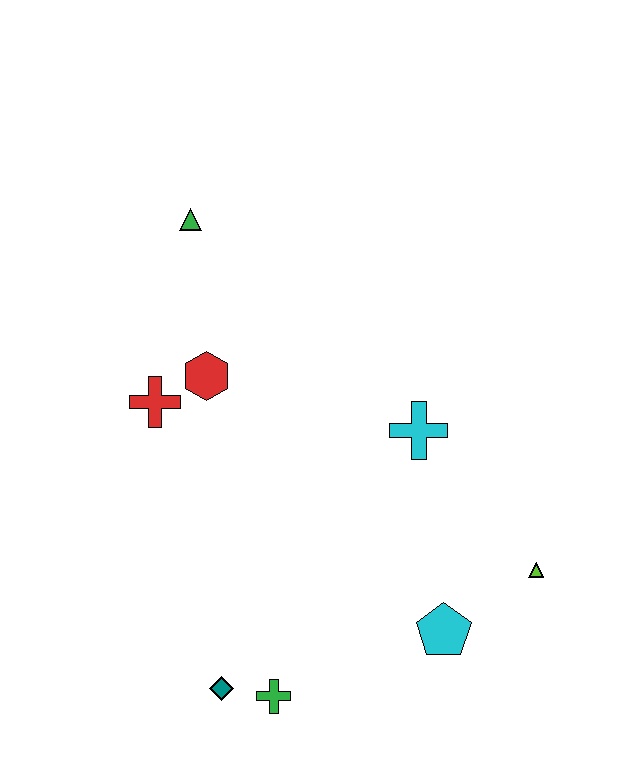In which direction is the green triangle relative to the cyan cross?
The green triangle is to the left of the cyan cross.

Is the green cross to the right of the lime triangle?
No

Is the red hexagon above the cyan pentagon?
Yes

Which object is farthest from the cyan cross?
The teal diamond is farthest from the cyan cross.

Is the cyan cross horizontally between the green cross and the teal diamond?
No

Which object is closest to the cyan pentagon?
The lime triangle is closest to the cyan pentagon.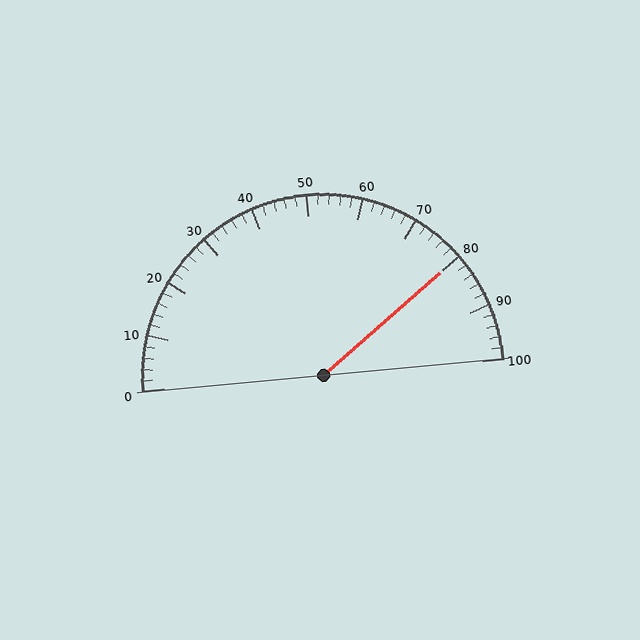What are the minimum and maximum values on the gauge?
The gauge ranges from 0 to 100.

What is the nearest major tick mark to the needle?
The nearest major tick mark is 80.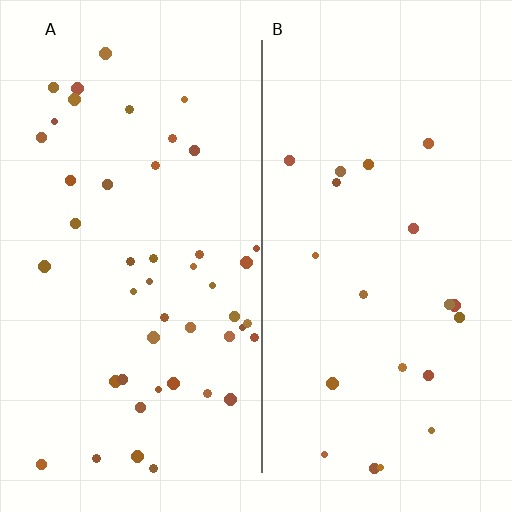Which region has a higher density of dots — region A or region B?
A (the left).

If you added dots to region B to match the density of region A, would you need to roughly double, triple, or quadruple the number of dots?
Approximately double.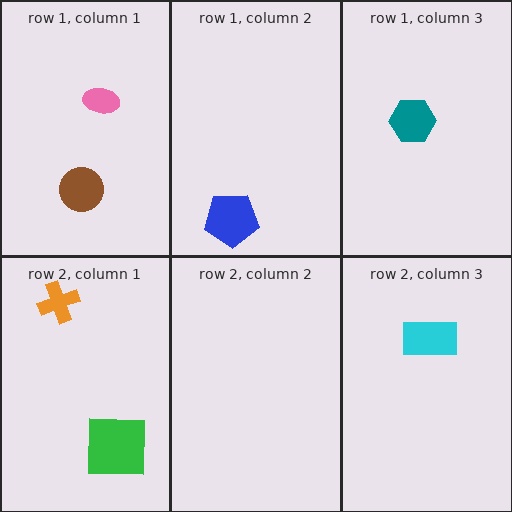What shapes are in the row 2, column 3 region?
The cyan rectangle.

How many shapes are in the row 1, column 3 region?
1.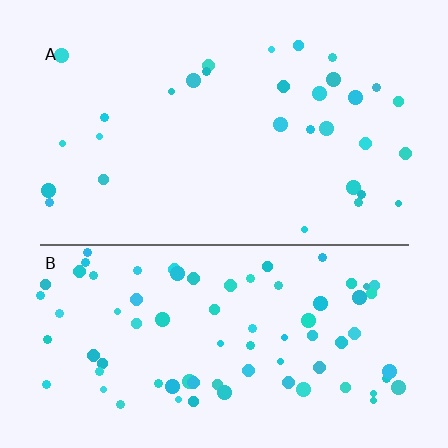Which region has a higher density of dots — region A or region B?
B (the bottom).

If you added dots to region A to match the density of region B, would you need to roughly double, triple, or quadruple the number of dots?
Approximately triple.